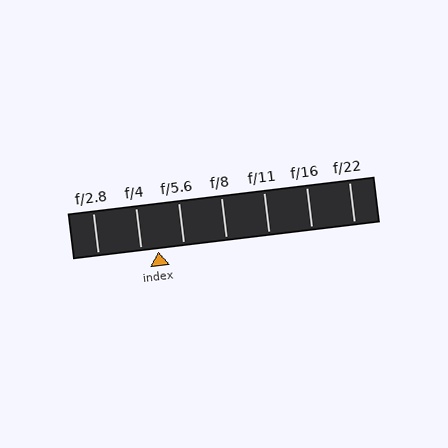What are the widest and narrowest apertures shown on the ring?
The widest aperture shown is f/2.8 and the narrowest is f/22.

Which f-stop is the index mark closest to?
The index mark is closest to f/4.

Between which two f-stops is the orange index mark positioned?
The index mark is between f/4 and f/5.6.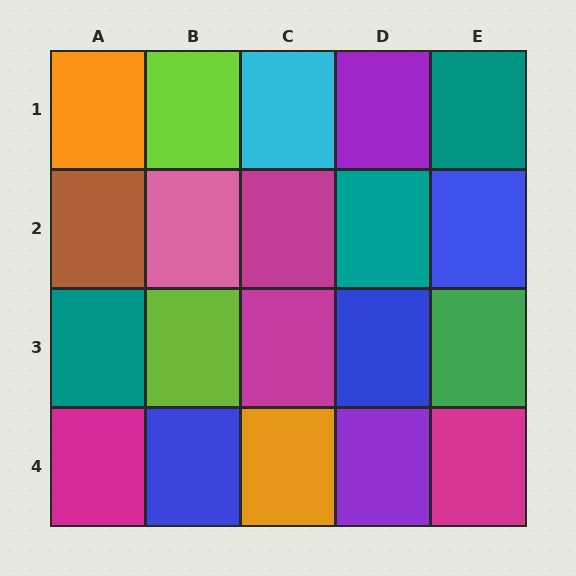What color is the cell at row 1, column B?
Lime.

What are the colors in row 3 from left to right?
Teal, lime, magenta, blue, green.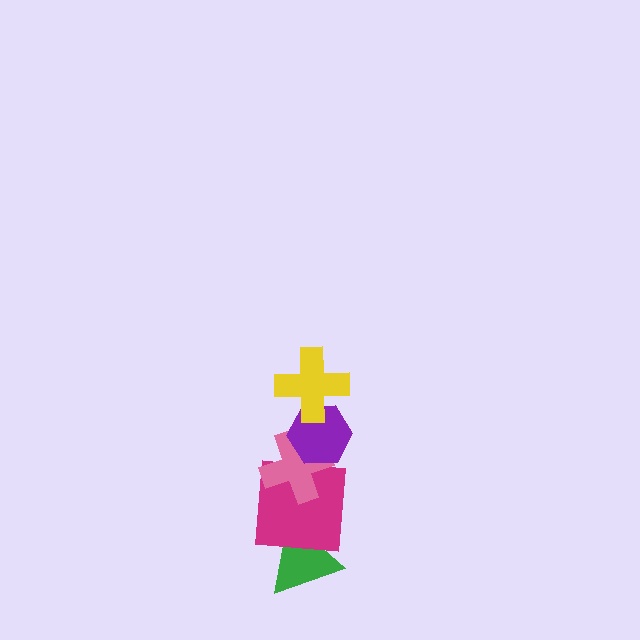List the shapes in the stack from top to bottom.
From top to bottom: the yellow cross, the purple hexagon, the pink cross, the magenta square, the green triangle.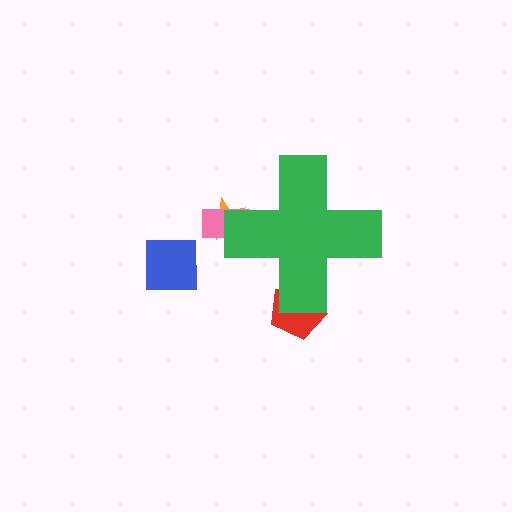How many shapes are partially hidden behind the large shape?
3 shapes are partially hidden.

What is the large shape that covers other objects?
A green cross.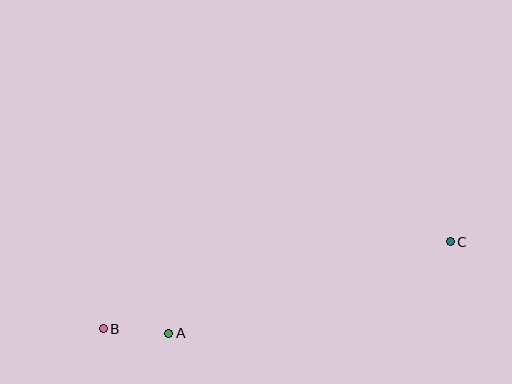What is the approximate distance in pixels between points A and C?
The distance between A and C is approximately 296 pixels.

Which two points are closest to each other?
Points A and B are closest to each other.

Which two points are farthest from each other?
Points B and C are farthest from each other.